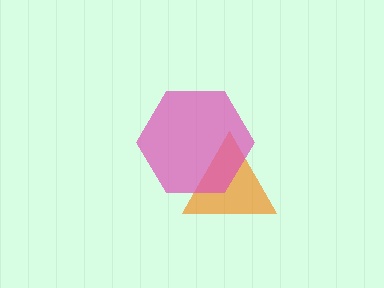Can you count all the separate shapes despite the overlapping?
Yes, there are 2 separate shapes.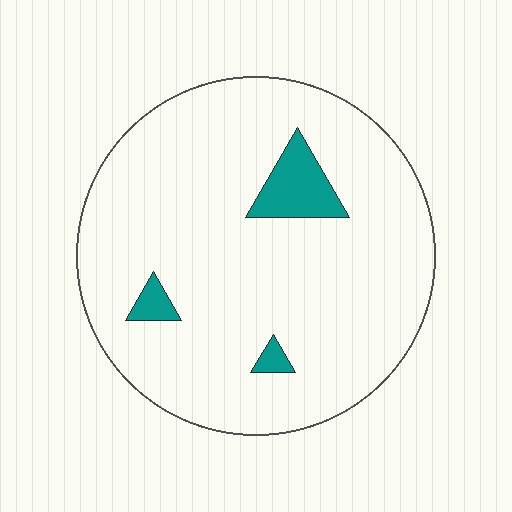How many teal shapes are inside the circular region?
3.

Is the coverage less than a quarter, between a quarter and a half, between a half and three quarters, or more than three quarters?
Less than a quarter.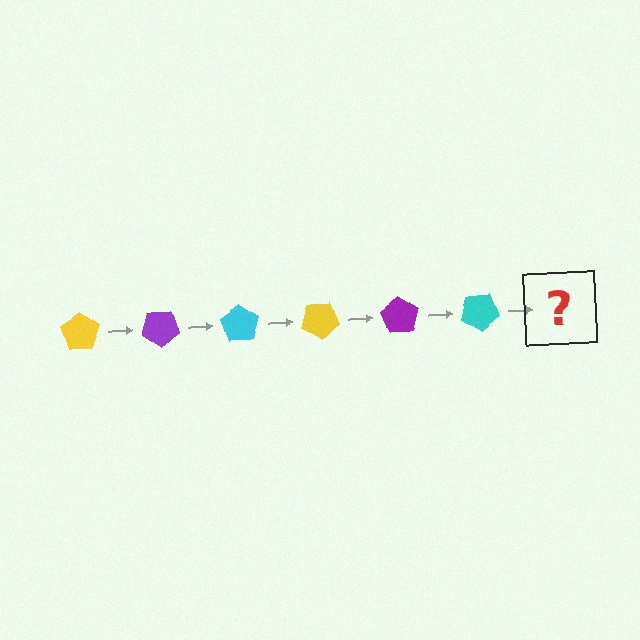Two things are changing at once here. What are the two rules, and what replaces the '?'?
The two rules are that it rotates 35 degrees each step and the color cycles through yellow, purple, and cyan. The '?' should be a yellow pentagon, rotated 210 degrees from the start.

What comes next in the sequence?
The next element should be a yellow pentagon, rotated 210 degrees from the start.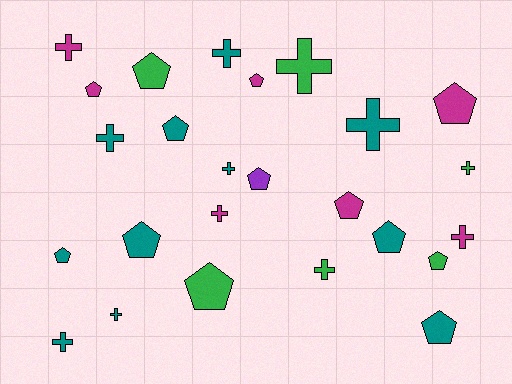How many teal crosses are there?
There are 6 teal crosses.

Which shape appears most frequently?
Pentagon, with 13 objects.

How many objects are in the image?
There are 25 objects.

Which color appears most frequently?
Teal, with 11 objects.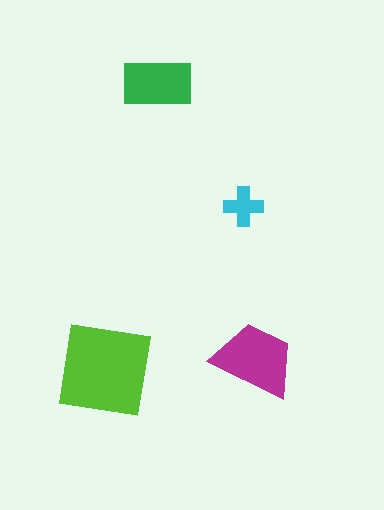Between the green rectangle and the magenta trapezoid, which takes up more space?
The magenta trapezoid.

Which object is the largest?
The lime square.